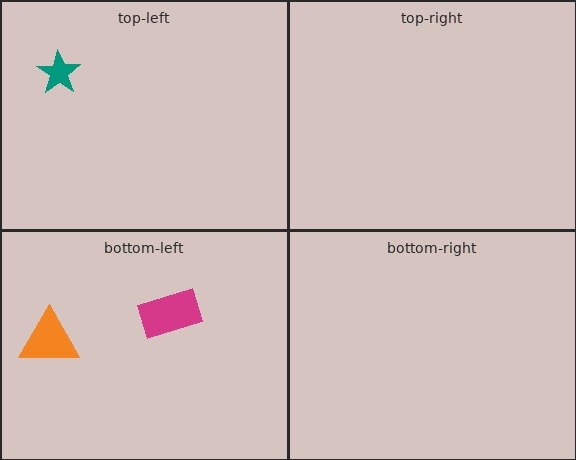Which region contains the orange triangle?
The bottom-left region.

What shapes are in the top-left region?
The teal star.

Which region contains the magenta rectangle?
The bottom-left region.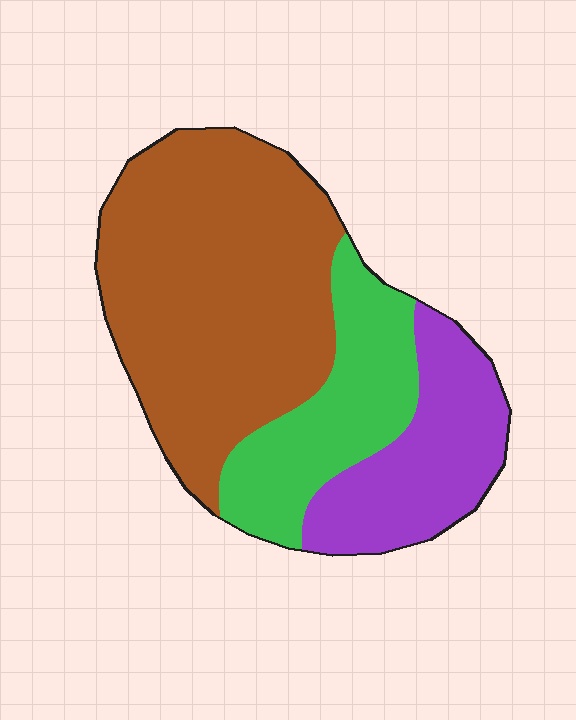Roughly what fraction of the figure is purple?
Purple takes up between a sixth and a third of the figure.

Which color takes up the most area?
Brown, at roughly 55%.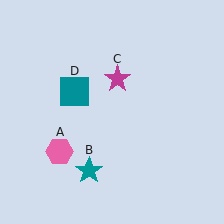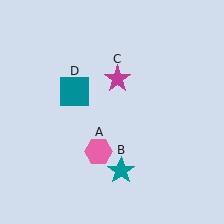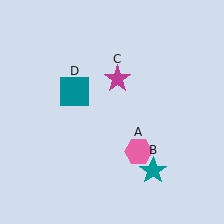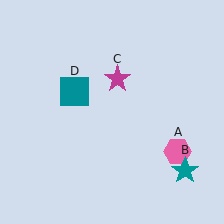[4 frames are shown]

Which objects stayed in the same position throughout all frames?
Magenta star (object C) and teal square (object D) remained stationary.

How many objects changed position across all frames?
2 objects changed position: pink hexagon (object A), teal star (object B).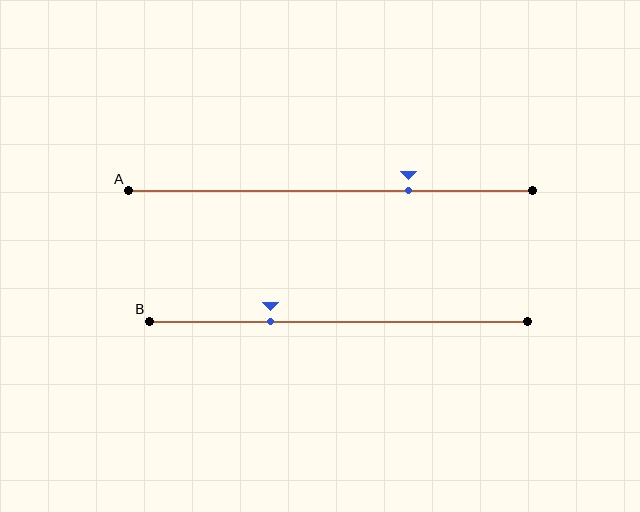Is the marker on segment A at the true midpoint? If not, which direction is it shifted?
No, the marker on segment A is shifted to the right by about 19% of the segment length.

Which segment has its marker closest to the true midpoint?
Segment B has its marker closest to the true midpoint.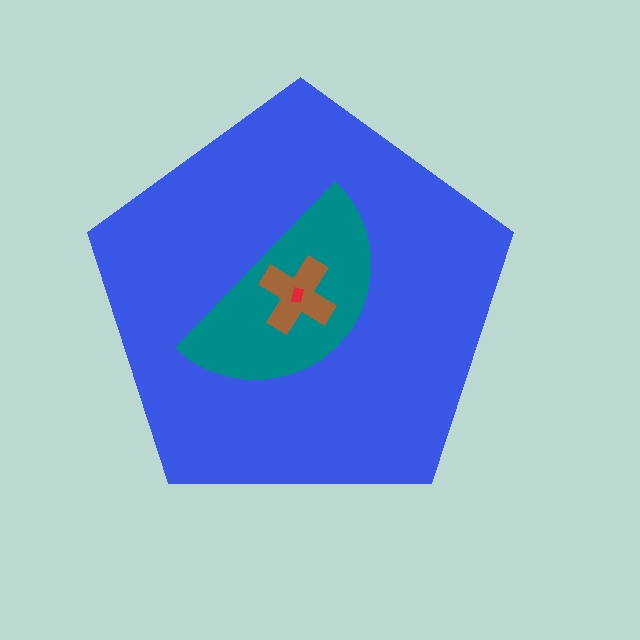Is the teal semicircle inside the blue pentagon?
Yes.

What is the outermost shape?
The blue pentagon.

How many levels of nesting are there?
4.